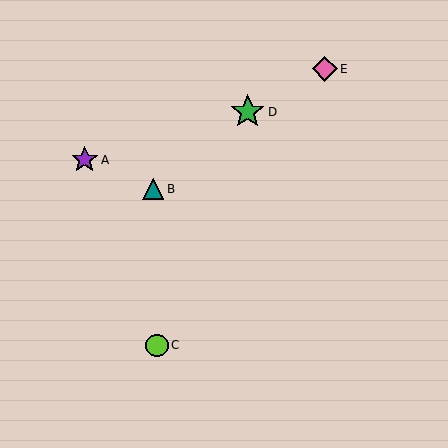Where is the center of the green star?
The center of the green star is at (248, 112).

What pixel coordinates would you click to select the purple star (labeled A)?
Click at (85, 160) to select the purple star A.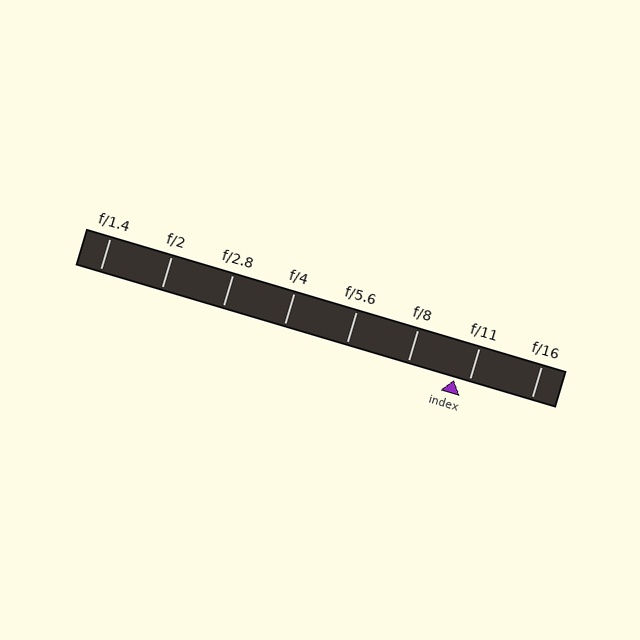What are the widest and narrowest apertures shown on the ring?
The widest aperture shown is f/1.4 and the narrowest is f/16.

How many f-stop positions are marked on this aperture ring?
There are 8 f-stop positions marked.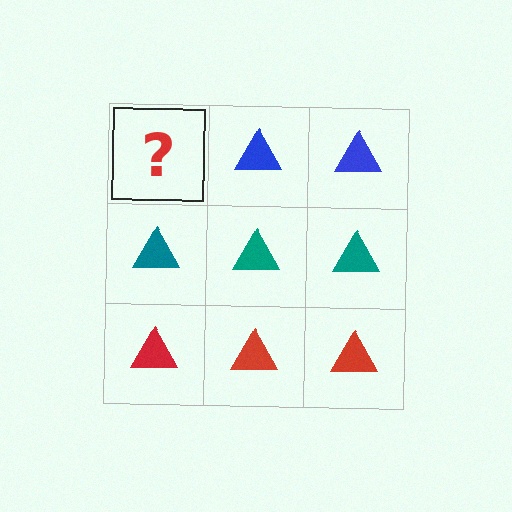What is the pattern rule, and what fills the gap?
The rule is that each row has a consistent color. The gap should be filled with a blue triangle.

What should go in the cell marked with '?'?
The missing cell should contain a blue triangle.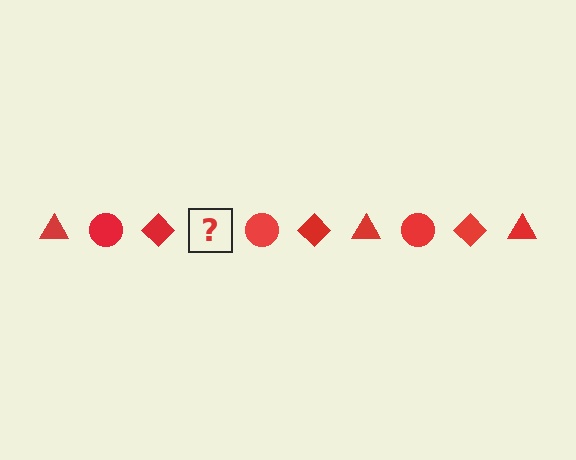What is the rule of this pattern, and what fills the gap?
The rule is that the pattern cycles through triangle, circle, diamond shapes in red. The gap should be filled with a red triangle.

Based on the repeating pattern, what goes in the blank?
The blank should be a red triangle.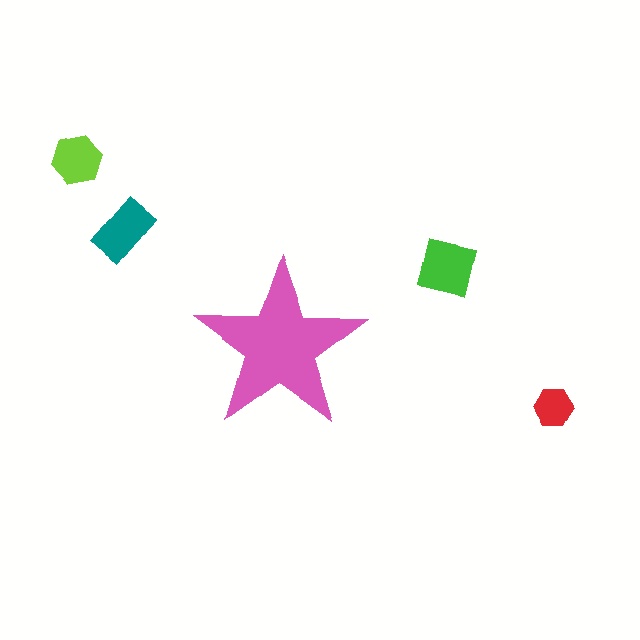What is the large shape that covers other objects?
A pink star.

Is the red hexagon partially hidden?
No, the red hexagon is fully visible.